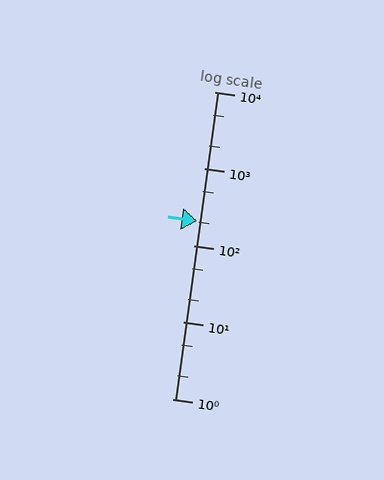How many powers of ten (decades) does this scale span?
The scale spans 4 decades, from 1 to 10000.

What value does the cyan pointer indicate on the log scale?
The pointer indicates approximately 210.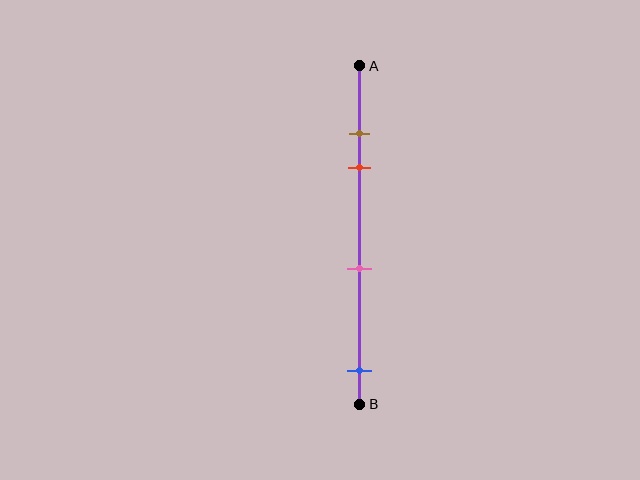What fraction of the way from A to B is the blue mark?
The blue mark is approximately 90% (0.9) of the way from A to B.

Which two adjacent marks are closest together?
The brown and red marks are the closest adjacent pair.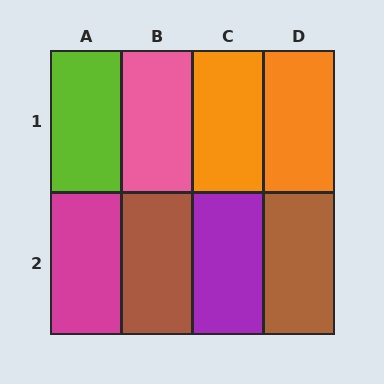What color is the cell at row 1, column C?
Orange.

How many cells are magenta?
1 cell is magenta.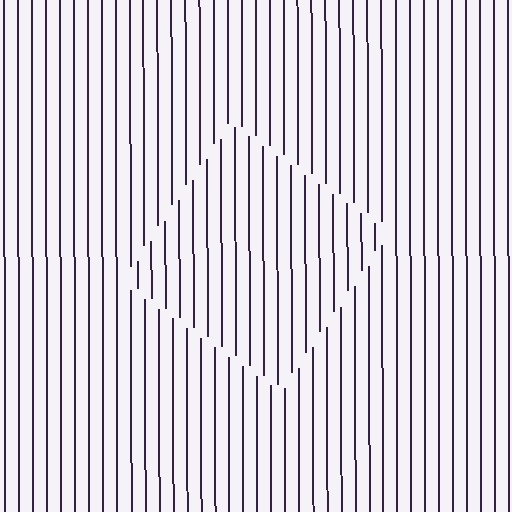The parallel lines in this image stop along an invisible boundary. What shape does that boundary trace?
An illusory square. The interior of the shape contains the same grating, shifted by half a period — the contour is defined by the phase discontinuity where line-ends from the inner and outer gratings abut.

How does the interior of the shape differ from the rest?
The interior of the shape contains the same grating, shifted by half a period — the contour is defined by the phase discontinuity where line-ends from the inner and outer gratings abut.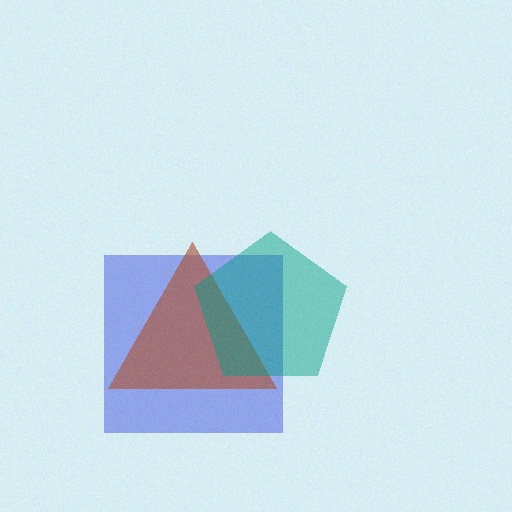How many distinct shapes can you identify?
There are 3 distinct shapes: a blue square, a brown triangle, a teal pentagon.